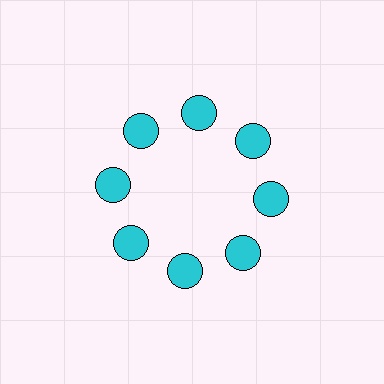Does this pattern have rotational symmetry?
Yes, this pattern has 8-fold rotational symmetry. It looks the same after rotating 45 degrees around the center.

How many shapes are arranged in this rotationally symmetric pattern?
There are 8 shapes, arranged in 8 groups of 1.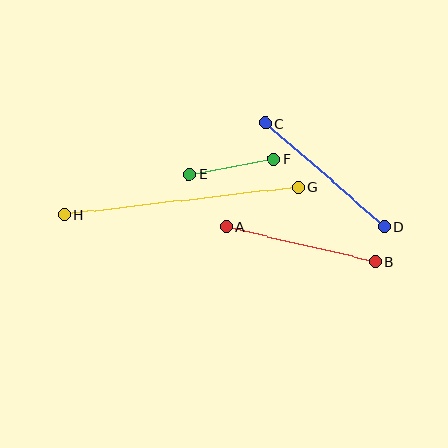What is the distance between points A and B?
The distance is approximately 152 pixels.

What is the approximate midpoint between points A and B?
The midpoint is at approximately (300, 244) pixels.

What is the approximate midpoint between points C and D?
The midpoint is at approximately (325, 175) pixels.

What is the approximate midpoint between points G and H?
The midpoint is at approximately (182, 201) pixels.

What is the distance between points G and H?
The distance is approximately 236 pixels.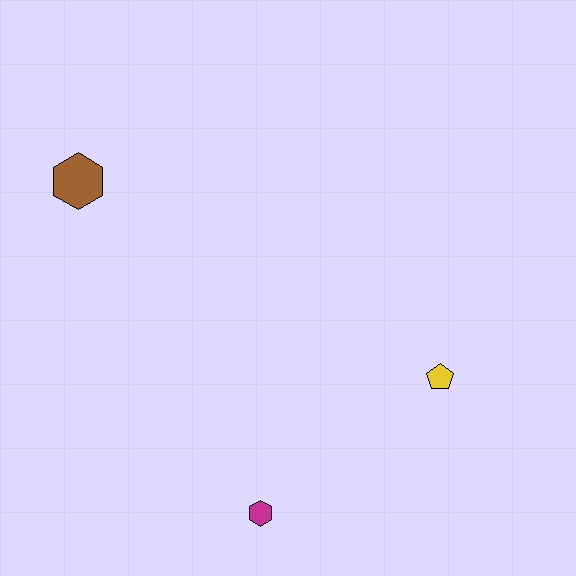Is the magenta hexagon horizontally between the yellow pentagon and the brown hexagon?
Yes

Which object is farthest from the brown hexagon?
The yellow pentagon is farthest from the brown hexagon.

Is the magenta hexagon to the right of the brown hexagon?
Yes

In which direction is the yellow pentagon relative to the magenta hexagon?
The yellow pentagon is to the right of the magenta hexagon.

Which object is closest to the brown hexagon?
The magenta hexagon is closest to the brown hexagon.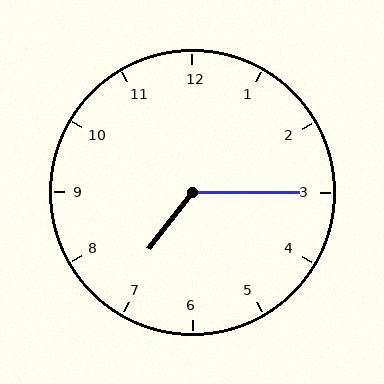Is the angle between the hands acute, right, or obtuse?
It is obtuse.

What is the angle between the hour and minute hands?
Approximately 128 degrees.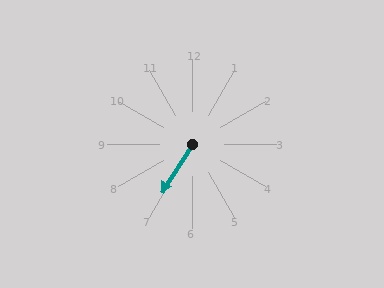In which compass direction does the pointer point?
Southwest.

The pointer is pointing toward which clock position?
Roughly 7 o'clock.